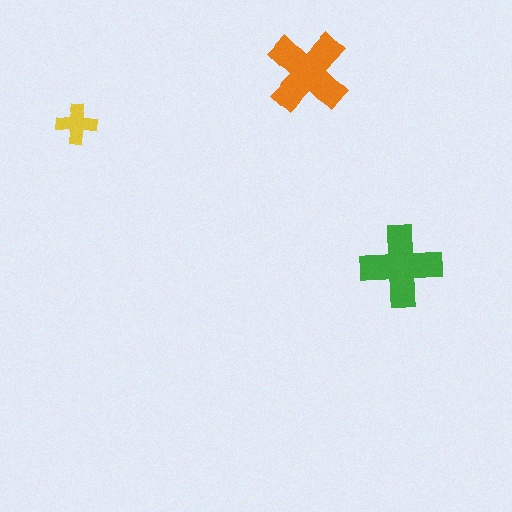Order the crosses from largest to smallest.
the orange one, the green one, the yellow one.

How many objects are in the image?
There are 3 objects in the image.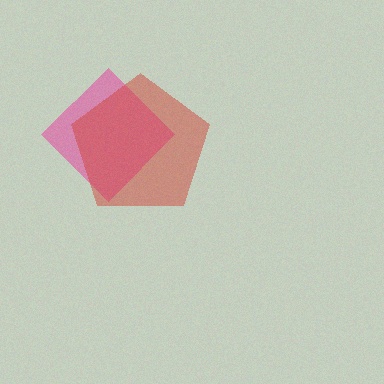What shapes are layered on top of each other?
The layered shapes are: a pink diamond, a red pentagon.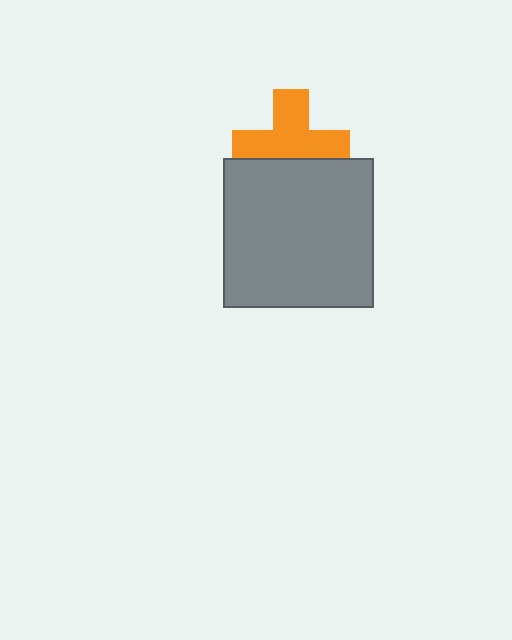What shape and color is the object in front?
The object in front is a gray square.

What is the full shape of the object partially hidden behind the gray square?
The partially hidden object is an orange cross.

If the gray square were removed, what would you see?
You would see the complete orange cross.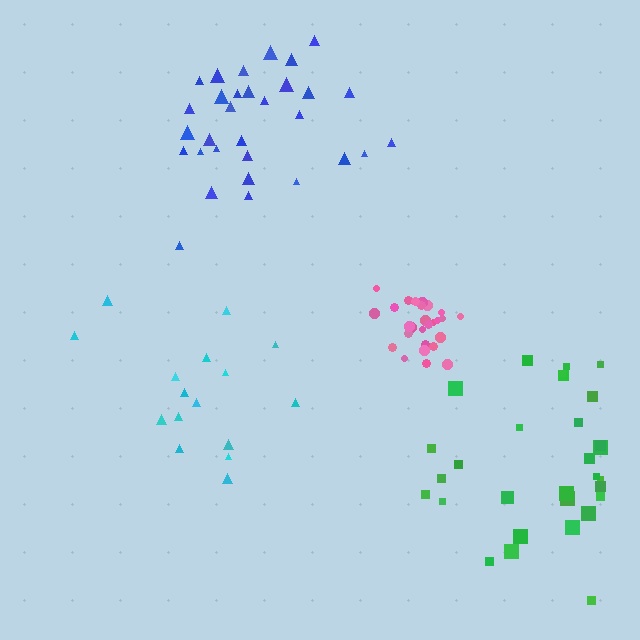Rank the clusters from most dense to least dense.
pink, blue, cyan, green.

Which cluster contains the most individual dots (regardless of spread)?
Green (31).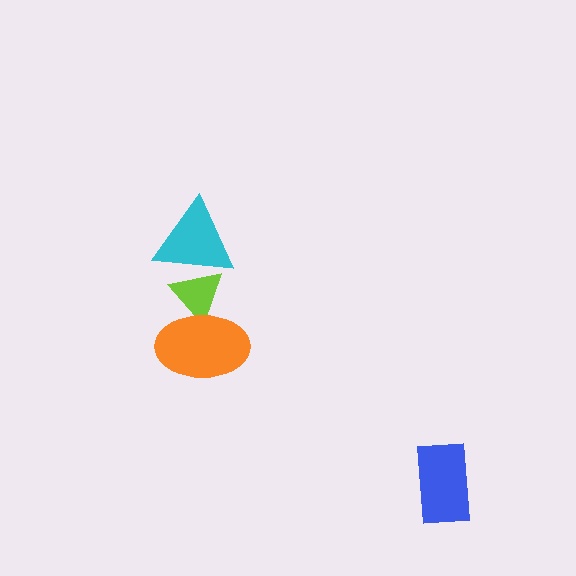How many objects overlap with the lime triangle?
2 objects overlap with the lime triangle.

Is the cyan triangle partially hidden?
No, no other shape covers it.